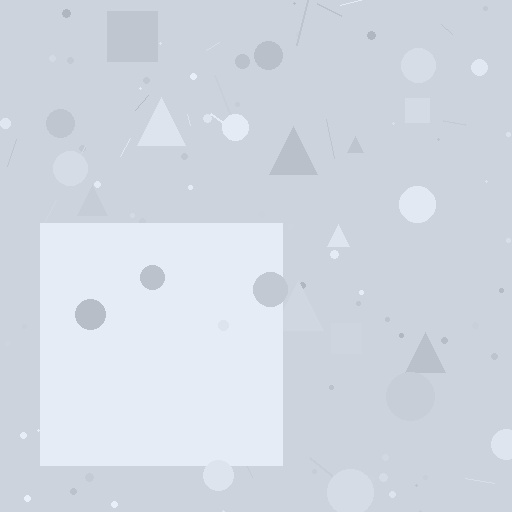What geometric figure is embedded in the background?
A square is embedded in the background.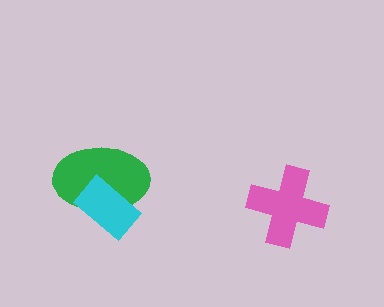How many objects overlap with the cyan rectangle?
1 object overlaps with the cyan rectangle.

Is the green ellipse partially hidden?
Yes, it is partially covered by another shape.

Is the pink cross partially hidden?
No, no other shape covers it.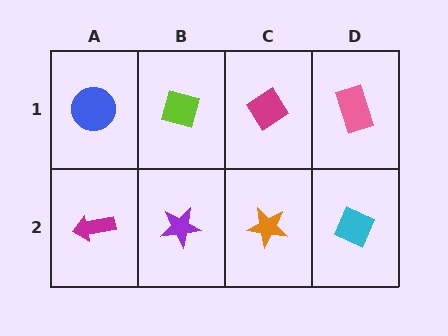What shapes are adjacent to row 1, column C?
An orange star (row 2, column C), a lime square (row 1, column B), a pink rectangle (row 1, column D).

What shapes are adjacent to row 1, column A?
A magenta arrow (row 2, column A), a lime square (row 1, column B).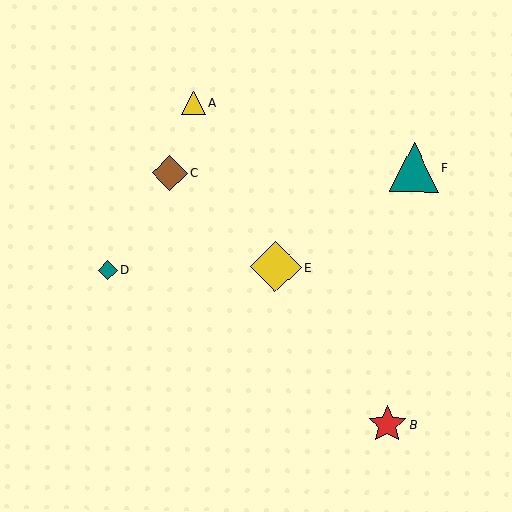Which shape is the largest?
The yellow diamond (labeled E) is the largest.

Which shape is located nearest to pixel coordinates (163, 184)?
The brown diamond (labeled C) at (170, 173) is nearest to that location.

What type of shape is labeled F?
Shape F is a teal triangle.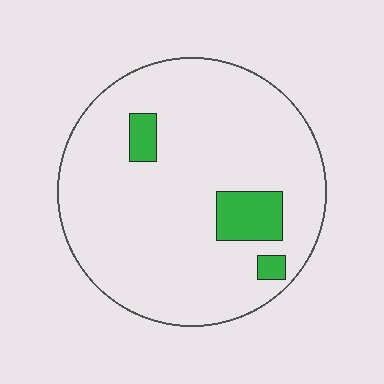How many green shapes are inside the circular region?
3.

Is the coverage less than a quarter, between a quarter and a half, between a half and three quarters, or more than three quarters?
Less than a quarter.